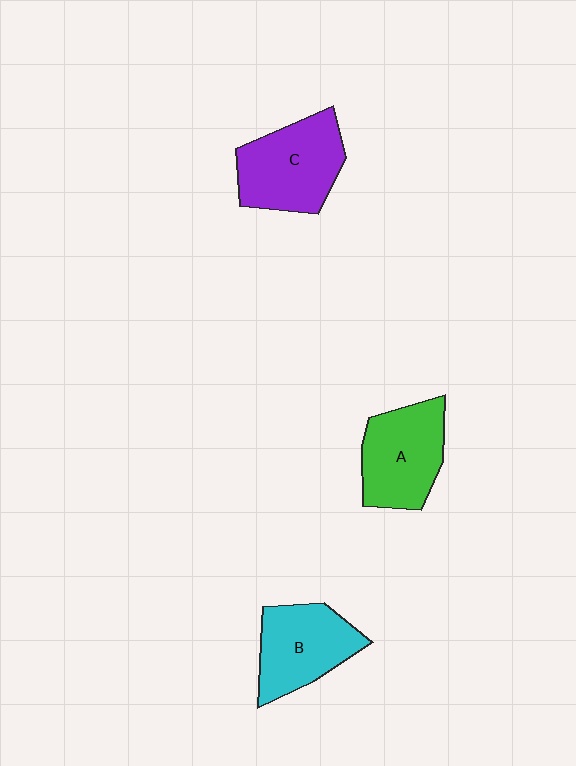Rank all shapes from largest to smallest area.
From largest to smallest: C (purple), A (green), B (cyan).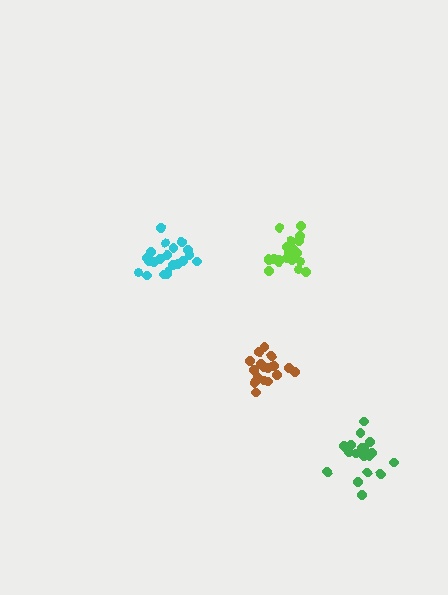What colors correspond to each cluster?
The clusters are colored: green, cyan, lime, brown.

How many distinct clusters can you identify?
There are 4 distinct clusters.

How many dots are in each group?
Group 1: 20 dots, Group 2: 21 dots, Group 3: 21 dots, Group 4: 20 dots (82 total).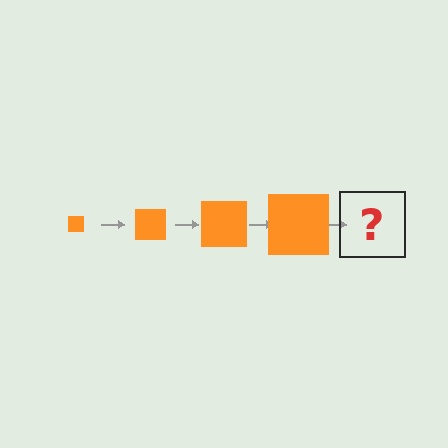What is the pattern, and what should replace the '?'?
The pattern is that the square gets progressively larger each step. The '?' should be an orange square, larger than the previous one.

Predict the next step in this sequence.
The next step is an orange square, larger than the previous one.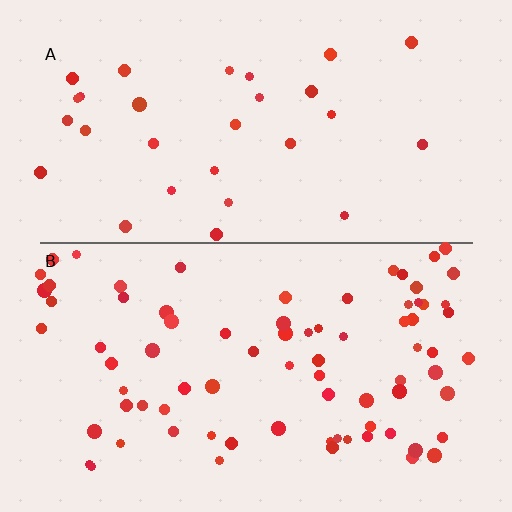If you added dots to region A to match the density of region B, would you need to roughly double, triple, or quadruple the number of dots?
Approximately triple.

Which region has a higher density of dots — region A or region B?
B (the bottom).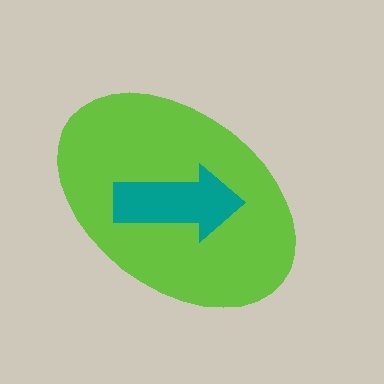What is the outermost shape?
The lime ellipse.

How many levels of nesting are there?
2.